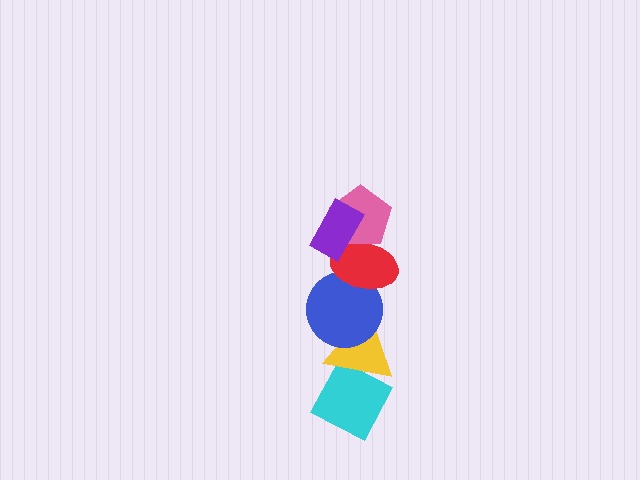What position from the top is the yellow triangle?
The yellow triangle is 5th from the top.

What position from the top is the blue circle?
The blue circle is 4th from the top.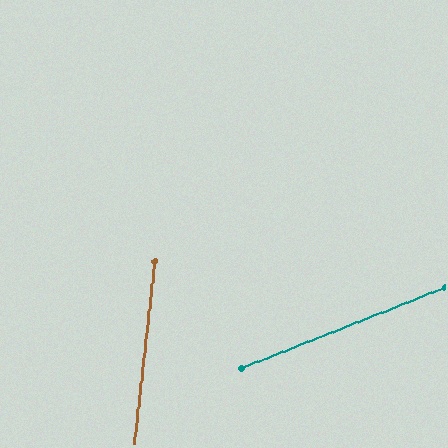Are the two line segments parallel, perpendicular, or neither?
Neither parallel nor perpendicular — they differ by about 62°.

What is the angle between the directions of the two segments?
Approximately 62 degrees.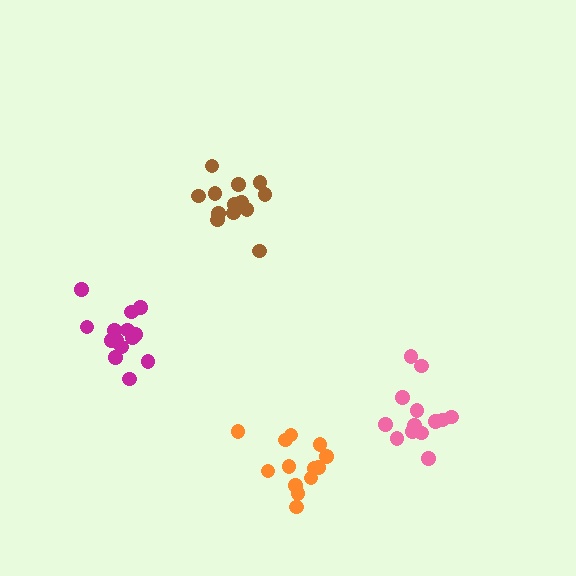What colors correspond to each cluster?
The clusters are colored: pink, magenta, brown, orange.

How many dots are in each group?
Group 1: 13 dots, Group 2: 14 dots, Group 3: 15 dots, Group 4: 13 dots (55 total).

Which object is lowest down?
The orange cluster is bottommost.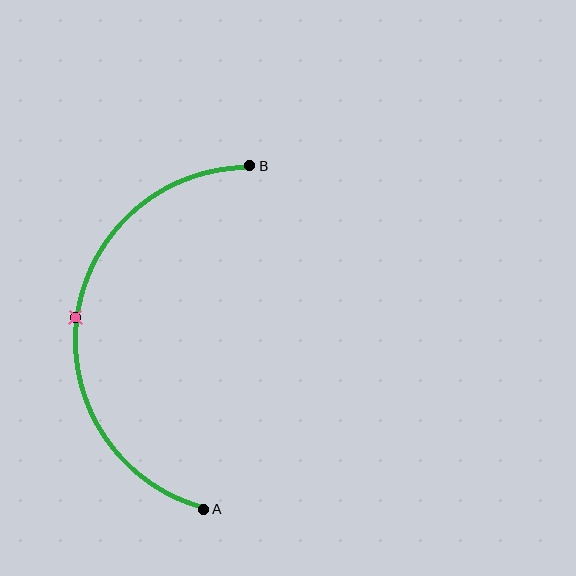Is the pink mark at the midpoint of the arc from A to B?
Yes. The pink mark lies on the arc at equal arc-length from both A and B — it is the arc midpoint.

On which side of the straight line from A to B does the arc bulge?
The arc bulges to the left of the straight line connecting A and B.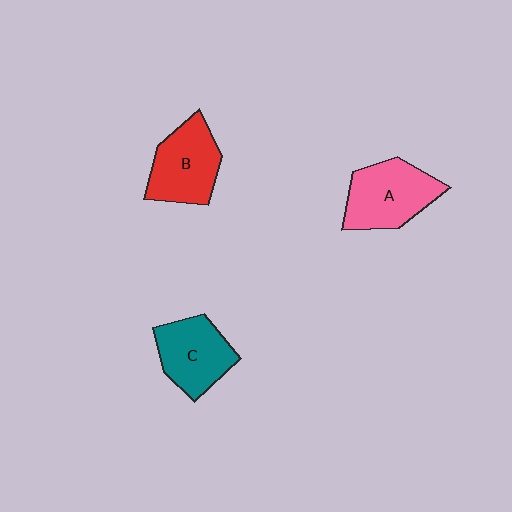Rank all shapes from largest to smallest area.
From largest to smallest: A (pink), B (red), C (teal).